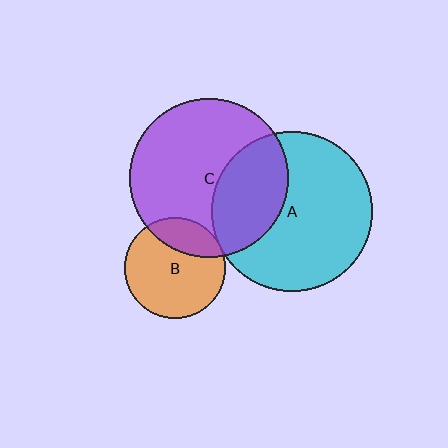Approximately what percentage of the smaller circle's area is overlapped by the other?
Approximately 5%.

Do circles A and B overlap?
Yes.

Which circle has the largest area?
Circle A (cyan).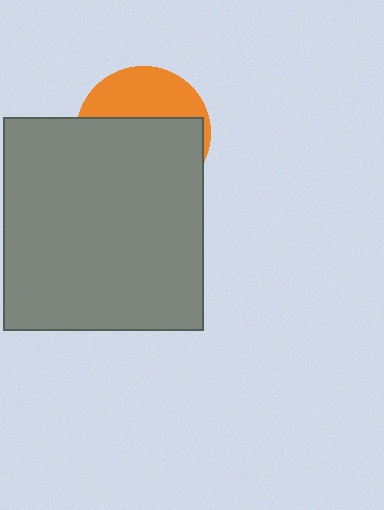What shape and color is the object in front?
The object in front is a gray rectangle.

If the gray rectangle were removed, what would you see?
You would see the complete orange circle.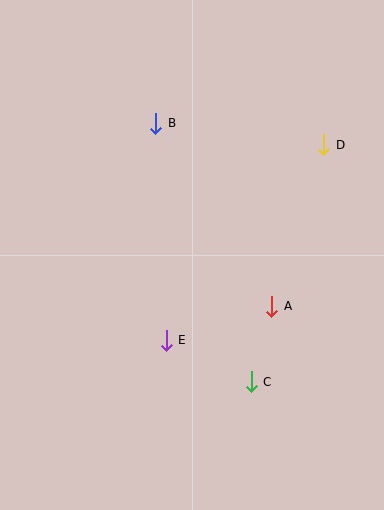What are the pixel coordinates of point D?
Point D is at (324, 145).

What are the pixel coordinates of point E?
Point E is at (166, 340).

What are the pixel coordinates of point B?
Point B is at (156, 123).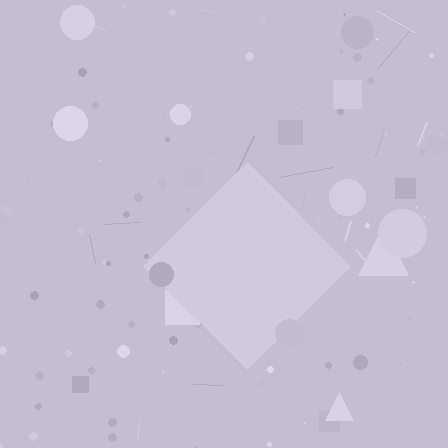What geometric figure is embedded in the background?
A diamond is embedded in the background.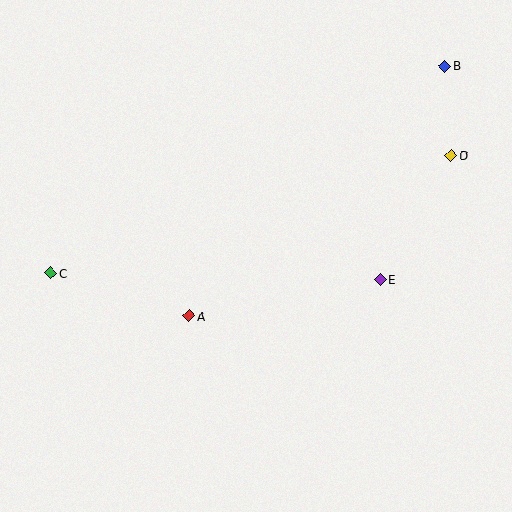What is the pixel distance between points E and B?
The distance between E and B is 223 pixels.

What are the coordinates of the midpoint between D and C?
The midpoint between D and C is at (251, 214).